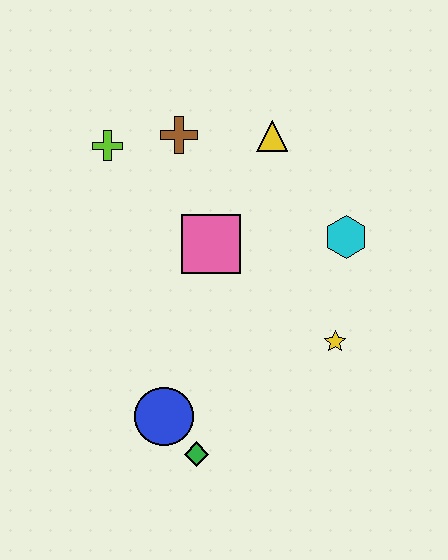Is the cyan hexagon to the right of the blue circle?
Yes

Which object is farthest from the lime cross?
The green diamond is farthest from the lime cross.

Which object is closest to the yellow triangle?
The brown cross is closest to the yellow triangle.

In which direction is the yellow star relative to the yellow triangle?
The yellow star is below the yellow triangle.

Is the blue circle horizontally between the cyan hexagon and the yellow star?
No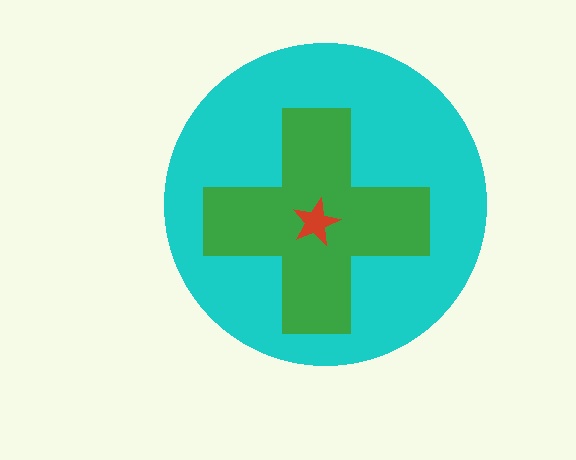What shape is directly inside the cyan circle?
The green cross.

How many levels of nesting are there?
3.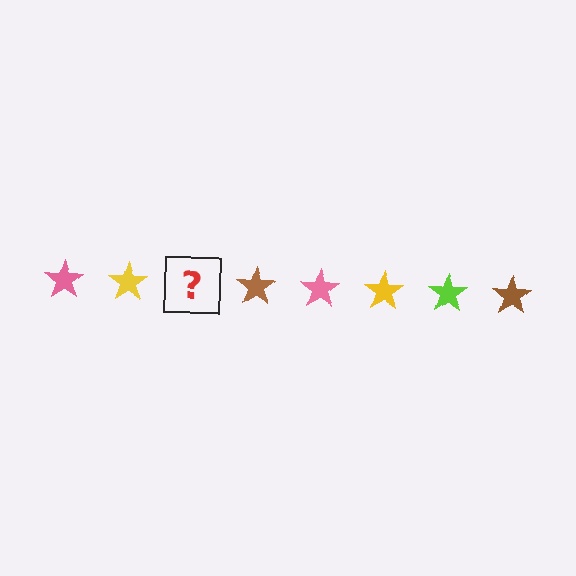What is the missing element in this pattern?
The missing element is a lime star.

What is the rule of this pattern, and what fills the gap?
The rule is that the pattern cycles through pink, yellow, lime, brown stars. The gap should be filled with a lime star.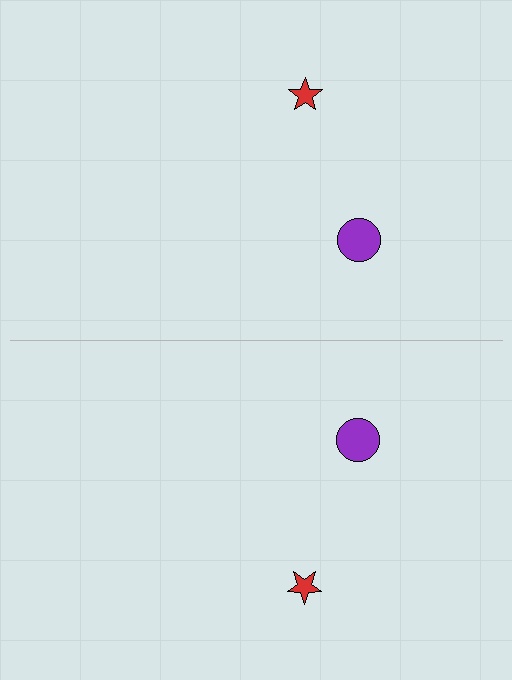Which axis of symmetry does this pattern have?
The pattern has a horizontal axis of symmetry running through the center of the image.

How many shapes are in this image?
There are 4 shapes in this image.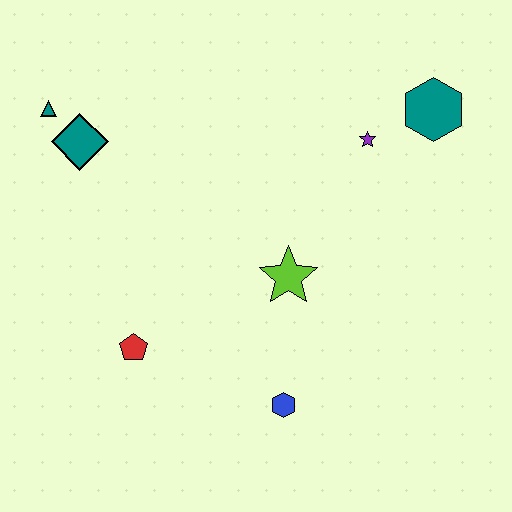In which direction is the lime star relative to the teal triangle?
The lime star is to the right of the teal triangle.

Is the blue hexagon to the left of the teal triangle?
No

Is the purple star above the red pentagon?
Yes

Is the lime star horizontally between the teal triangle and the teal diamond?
No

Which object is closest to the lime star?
The blue hexagon is closest to the lime star.